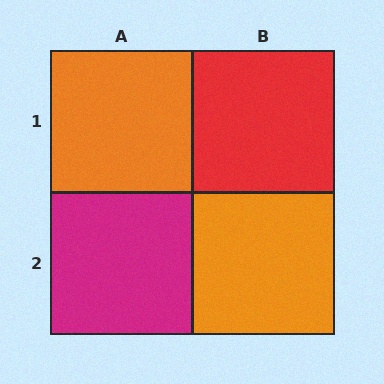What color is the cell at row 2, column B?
Orange.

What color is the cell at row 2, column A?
Magenta.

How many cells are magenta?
1 cell is magenta.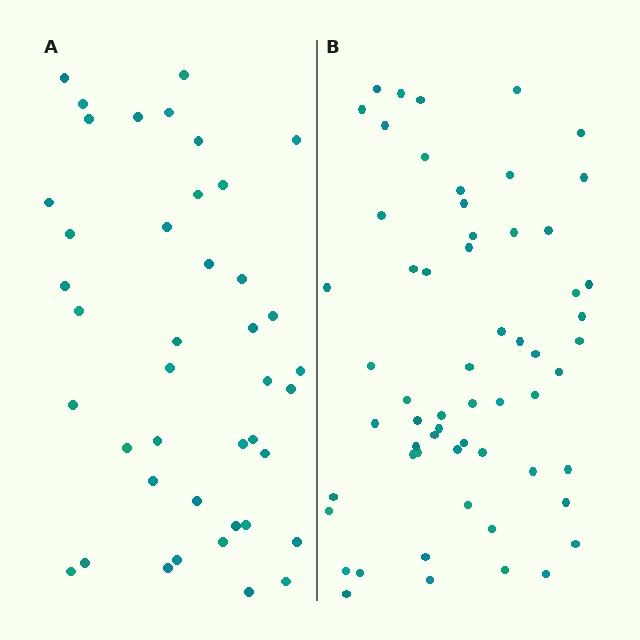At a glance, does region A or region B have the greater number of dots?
Region B (the right region) has more dots.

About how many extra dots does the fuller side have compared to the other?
Region B has approximately 20 more dots than region A.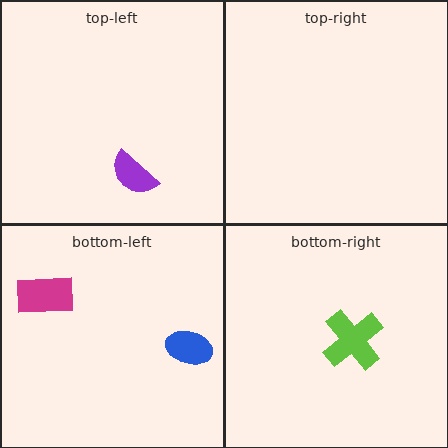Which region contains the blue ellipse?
The bottom-left region.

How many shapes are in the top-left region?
1.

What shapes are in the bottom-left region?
The magenta rectangle, the blue ellipse.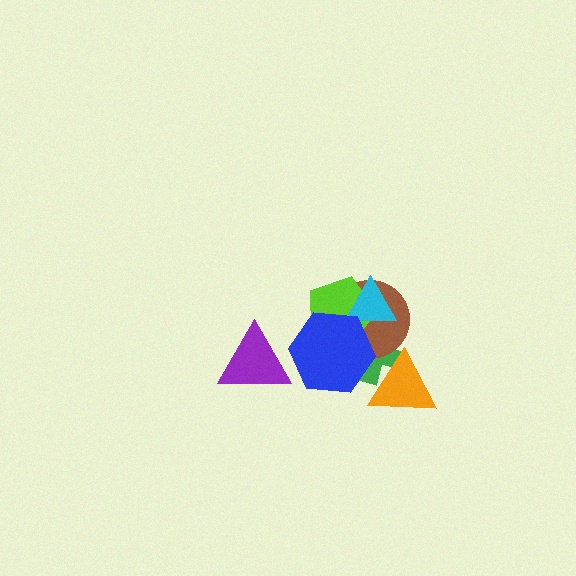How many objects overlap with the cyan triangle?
4 objects overlap with the cyan triangle.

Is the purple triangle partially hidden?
Yes, it is partially covered by another shape.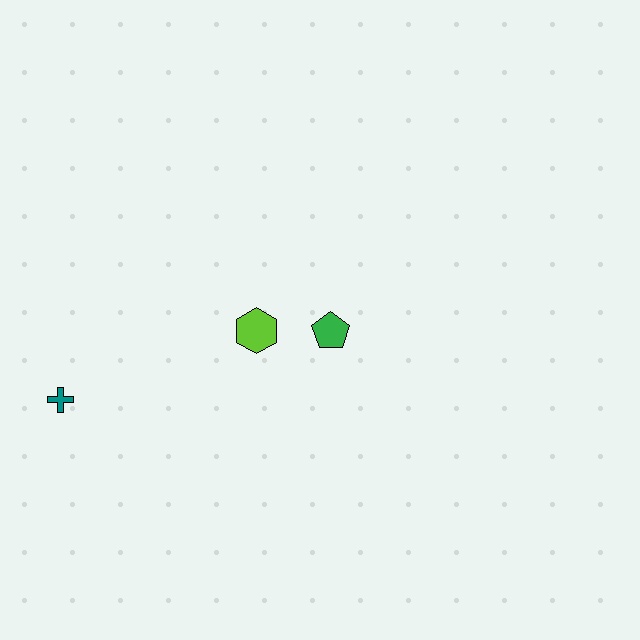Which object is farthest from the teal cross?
The green pentagon is farthest from the teal cross.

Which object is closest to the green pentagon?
The lime hexagon is closest to the green pentagon.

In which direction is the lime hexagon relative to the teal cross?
The lime hexagon is to the right of the teal cross.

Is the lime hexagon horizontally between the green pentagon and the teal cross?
Yes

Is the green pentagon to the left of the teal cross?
No